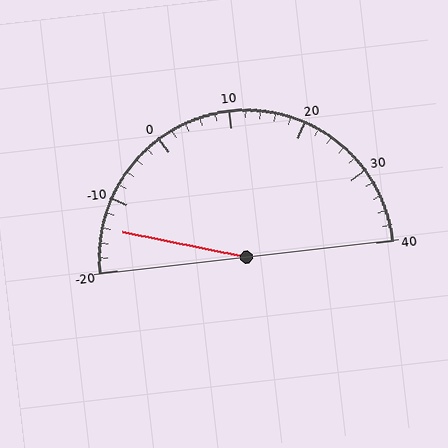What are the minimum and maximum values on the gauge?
The gauge ranges from -20 to 40.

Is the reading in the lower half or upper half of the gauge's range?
The reading is in the lower half of the range (-20 to 40).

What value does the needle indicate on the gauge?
The needle indicates approximately -14.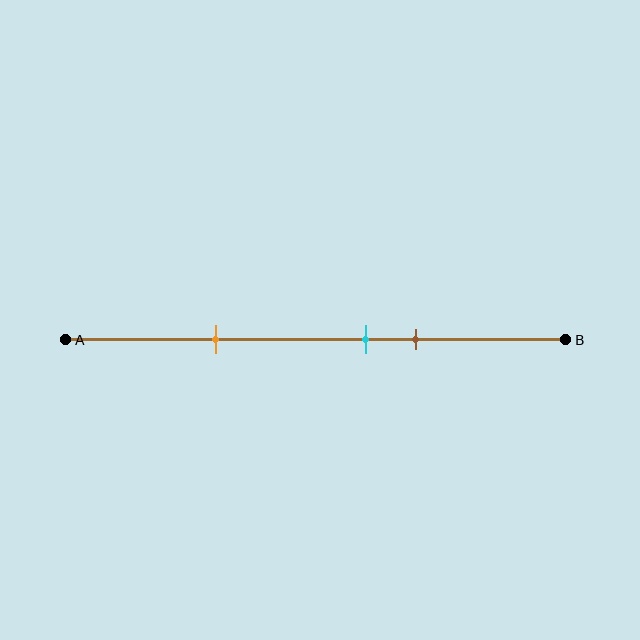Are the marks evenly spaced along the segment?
No, the marks are not evenly spaced.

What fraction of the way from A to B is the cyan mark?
The cyan mark is approximately 60% (0.6) of the way from A to B.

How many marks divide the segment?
There are 3 marks dividing the segment.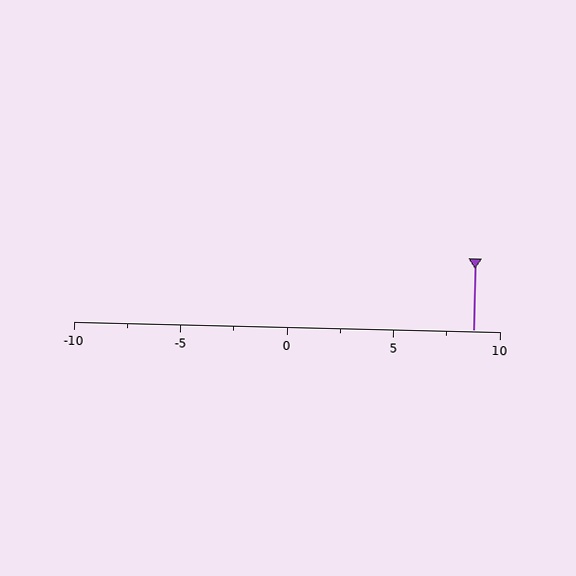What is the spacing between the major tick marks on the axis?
The major ticks are spaced 5 apart.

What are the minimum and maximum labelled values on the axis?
The axis runs from -10 to 10.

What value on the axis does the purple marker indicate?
The marker indicates approximately 8.8.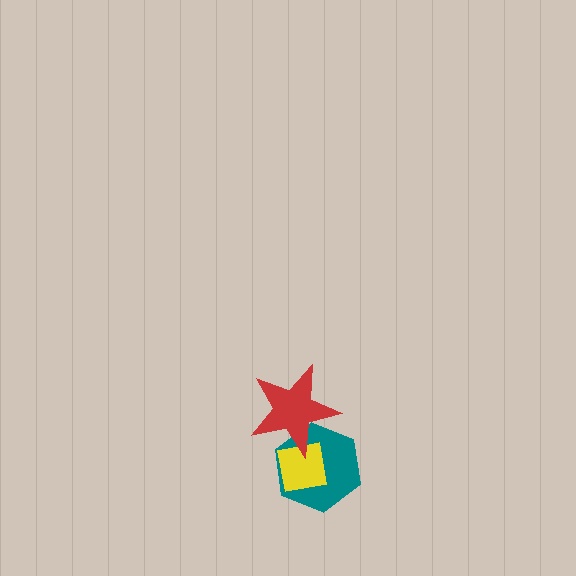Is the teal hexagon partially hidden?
Yes, it is partially covered by another shape.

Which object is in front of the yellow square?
The red star is in front of the yellow square.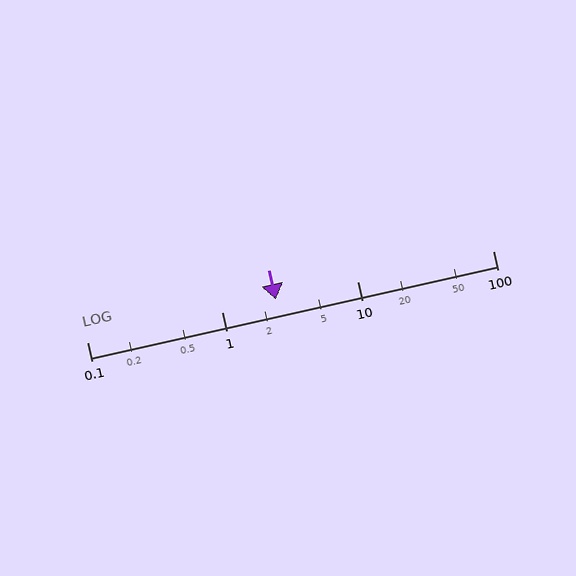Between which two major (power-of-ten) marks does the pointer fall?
The pointer is between 1 and 10.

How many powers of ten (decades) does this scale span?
The scale spans 3 decades, from 0.1 to 100.